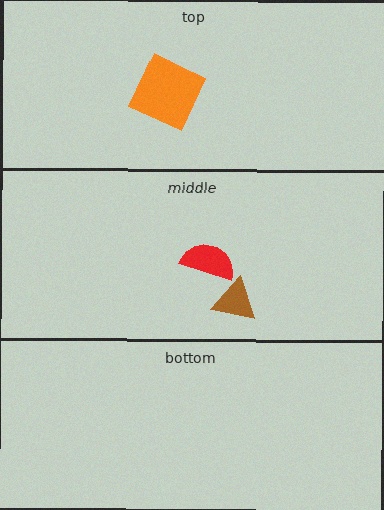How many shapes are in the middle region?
2.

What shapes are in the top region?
The orange square.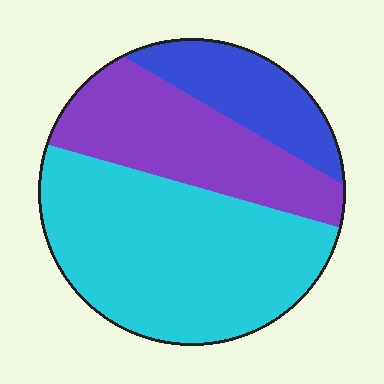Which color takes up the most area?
Cyan, at roughly 55%.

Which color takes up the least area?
Blue, at roughly 20%.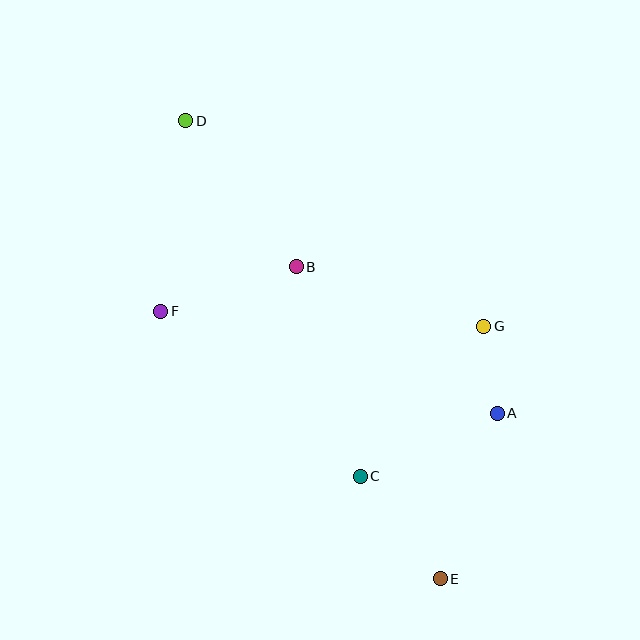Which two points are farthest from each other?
Points D and E are farthest from each other.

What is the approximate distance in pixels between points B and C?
The distance between B and C is approximately 219 pixels.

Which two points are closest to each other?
Points A and G are closest to each other.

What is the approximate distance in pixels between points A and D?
The distance between A and D is approximately 427 pixels.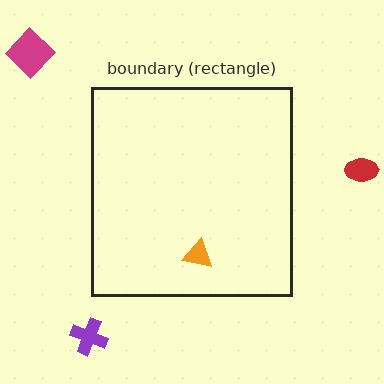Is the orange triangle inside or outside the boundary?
Inside.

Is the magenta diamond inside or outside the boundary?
Outside.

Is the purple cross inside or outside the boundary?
Outside.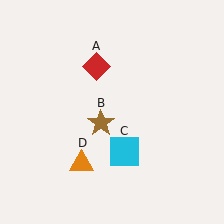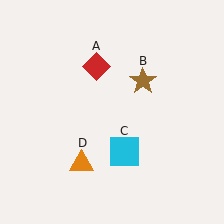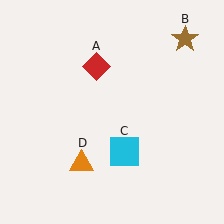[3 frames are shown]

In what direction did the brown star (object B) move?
The brown star (object B) moved up and to the right.